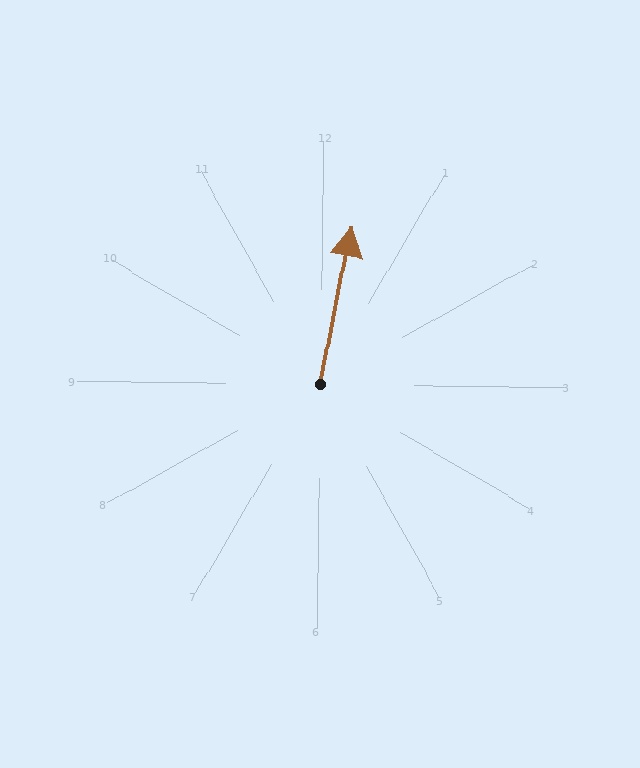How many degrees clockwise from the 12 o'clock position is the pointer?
Approximately 11 degrees.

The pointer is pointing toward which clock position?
Roughly 12 o'clock.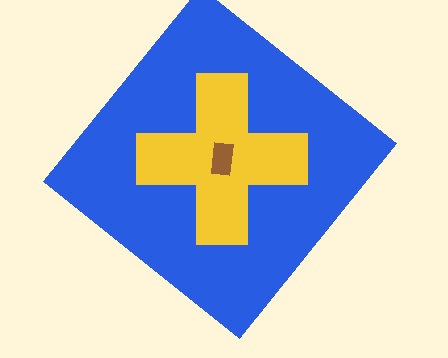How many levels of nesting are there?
3.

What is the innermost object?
The brown rectangle.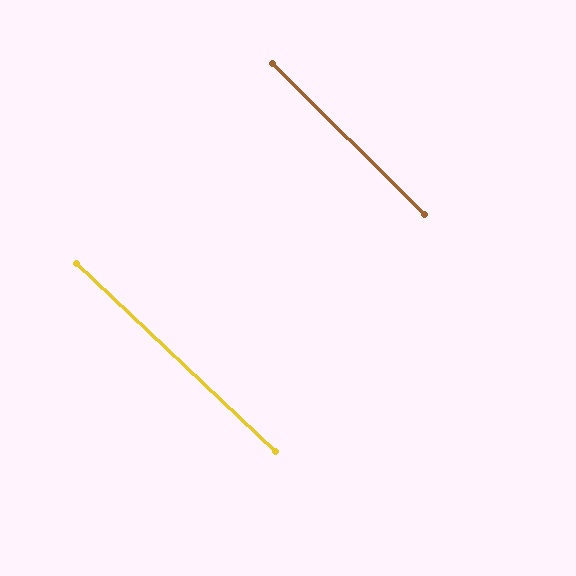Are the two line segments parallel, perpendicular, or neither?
Parallel — their directions differ by only 1.3°.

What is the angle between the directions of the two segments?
Approximately 1 degree.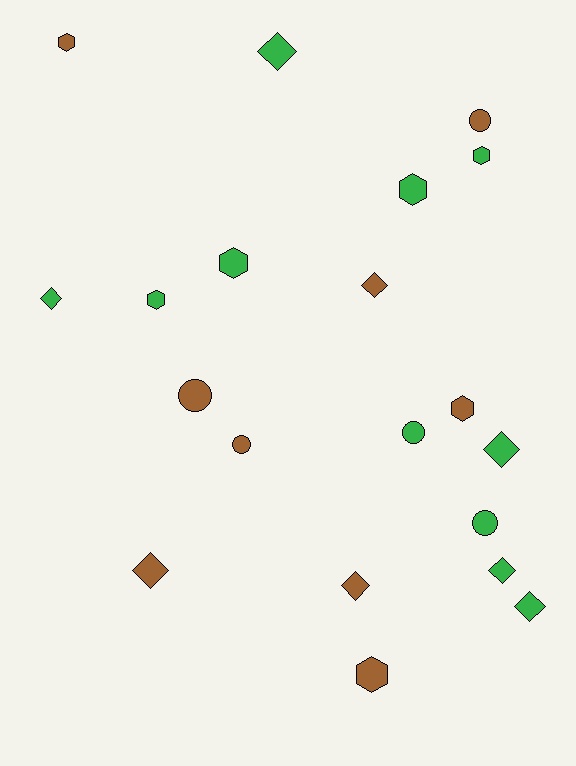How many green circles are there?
There are 2 green circles.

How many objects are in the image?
There are 20 objects.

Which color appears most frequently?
Green, with 11 objects.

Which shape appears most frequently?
Diamond, with 8 objects.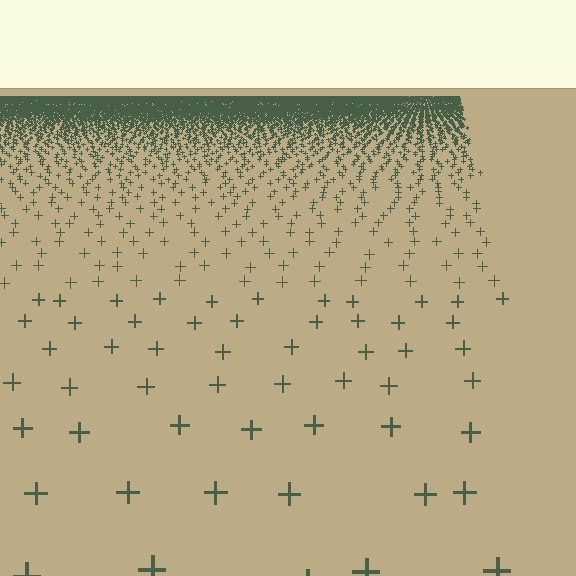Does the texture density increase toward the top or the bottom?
Density increases toward the top.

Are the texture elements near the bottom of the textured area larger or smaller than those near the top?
Larger. Near the bottom, elements are closer to the viewer and appear at a bigger on-screen size.